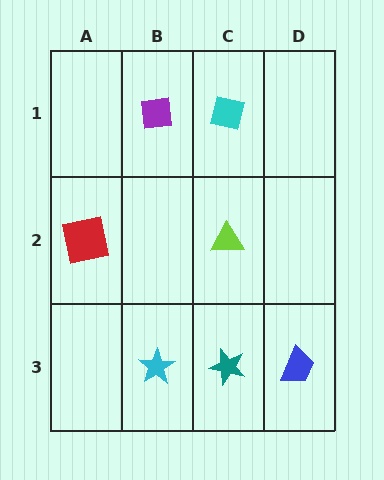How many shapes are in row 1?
2 shapes.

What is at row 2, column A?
A red square.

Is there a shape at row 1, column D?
No, that cell is empty.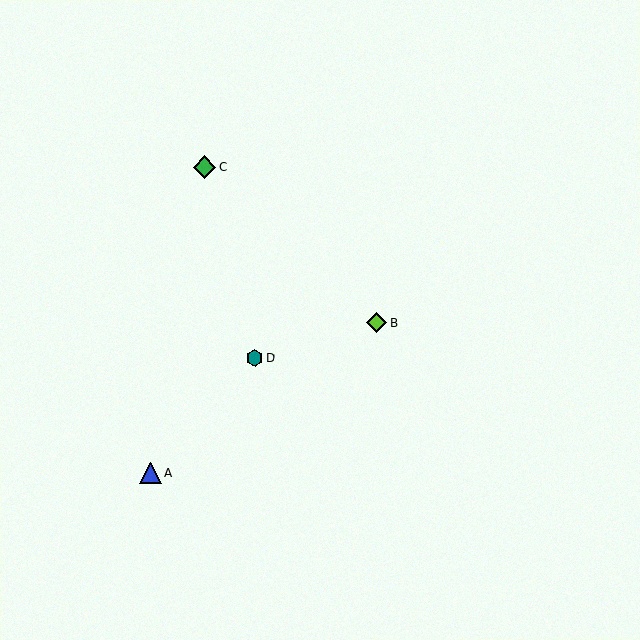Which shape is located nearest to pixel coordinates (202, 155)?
The green diamond (labeled C) at (205, 168) is nearest to that location.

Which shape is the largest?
The green diamond (labeled C) is the largest.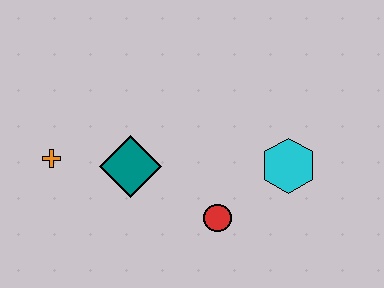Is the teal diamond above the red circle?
Yes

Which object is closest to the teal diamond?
The orange cross is closest to the teal diamond.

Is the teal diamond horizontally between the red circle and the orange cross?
Yes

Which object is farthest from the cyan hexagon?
The orange cross is farthest from the cyan hexagon.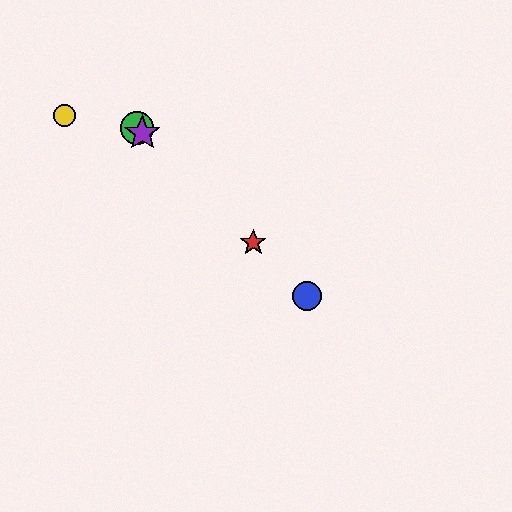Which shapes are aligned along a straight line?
The red star, the blue circle, the green circle, the purple star are aligned along a straight line.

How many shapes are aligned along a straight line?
4 shapes (the red star, the blue circle, the green circle, the purple star) are aligned along a straight line.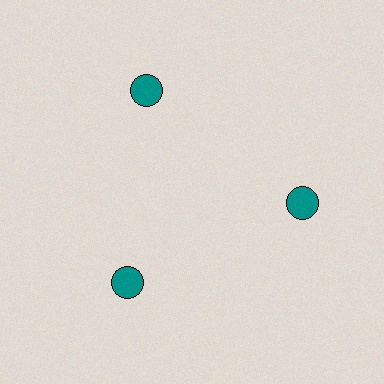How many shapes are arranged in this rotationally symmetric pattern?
There are 3 shapes, arranged in 3 groups of 1.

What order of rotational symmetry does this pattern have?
This pattern has 3-fold rotational symmetry.